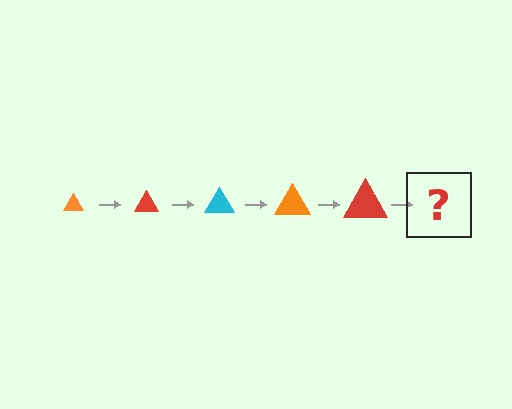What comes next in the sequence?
The next element should be a cyan triangle, larger than the previous one.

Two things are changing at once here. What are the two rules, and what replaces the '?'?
The two rules are that the triangle grows larger each step and the color cycles through orange, red, and cyan. The '?' should be a cyan triangle, larger than the previous one.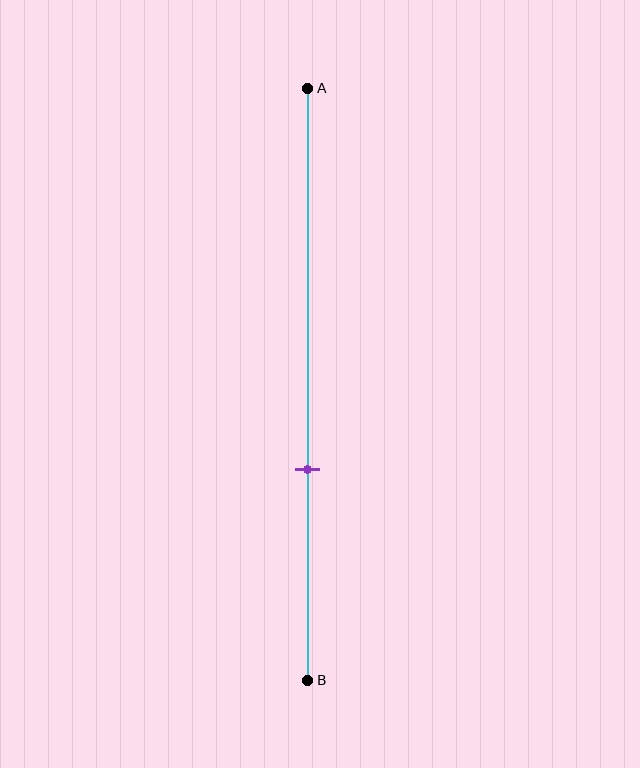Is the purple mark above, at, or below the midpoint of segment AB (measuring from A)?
The purple mark is below the midpoint of segment AB.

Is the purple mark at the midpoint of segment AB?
No, the mark is at about 65% from A, not at the 50% midpoint.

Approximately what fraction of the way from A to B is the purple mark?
The purple mark is approximately 65% of the way from A to B.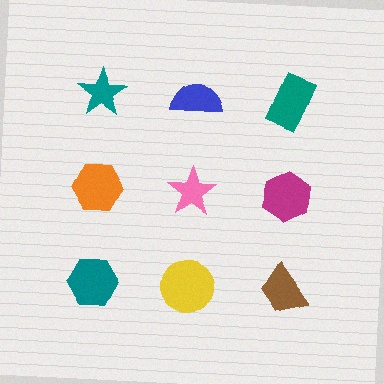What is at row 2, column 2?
A pink star.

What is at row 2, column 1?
An orange hexagon.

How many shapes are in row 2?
3 shapes.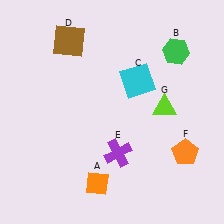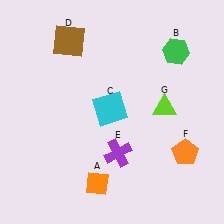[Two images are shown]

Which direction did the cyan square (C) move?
The cyan square (C) moved down.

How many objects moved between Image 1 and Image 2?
1 object moved between the two images.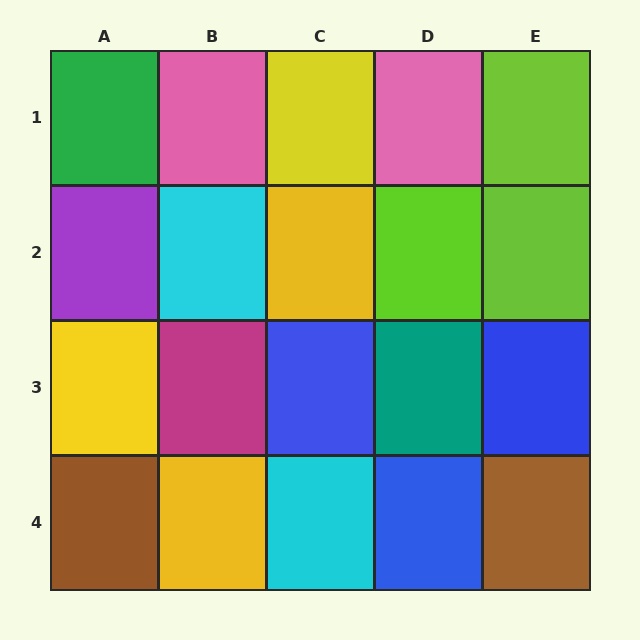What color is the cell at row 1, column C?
Yellow.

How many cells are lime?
3 cells are lime.